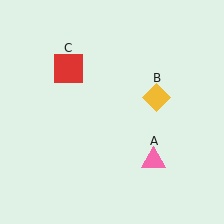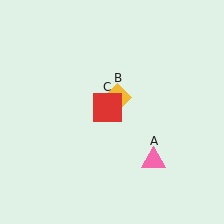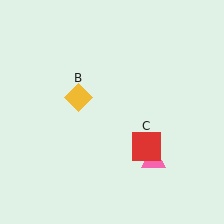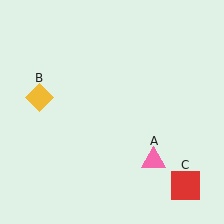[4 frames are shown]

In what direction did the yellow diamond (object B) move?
The yellow diamond (object B) moved left.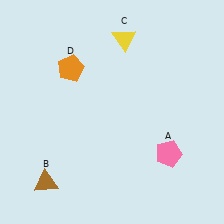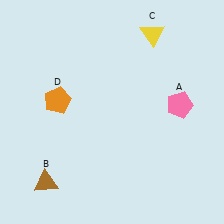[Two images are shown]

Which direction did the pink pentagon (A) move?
The pink pentagon (A) moved up.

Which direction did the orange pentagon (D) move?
The orange pentagon (D) moved down.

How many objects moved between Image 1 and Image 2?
3 objects moved between the two images.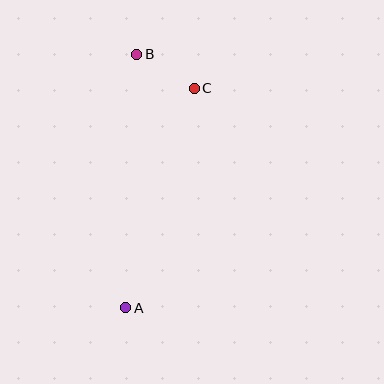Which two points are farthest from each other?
Points A and B are farthest from each other.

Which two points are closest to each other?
Points B and C are closest to each other.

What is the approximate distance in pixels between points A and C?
The distance between A and C is approximately 230 pixels.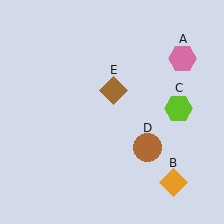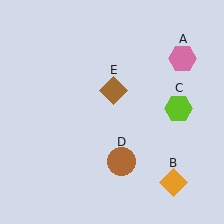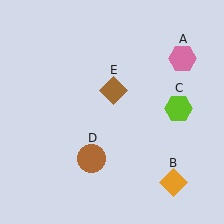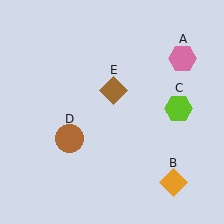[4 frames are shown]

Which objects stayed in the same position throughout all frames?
Pink hexagon (object A) and orange diamond (object B) and lime hexagon (object C) and brown diamond (object E) remained stationary.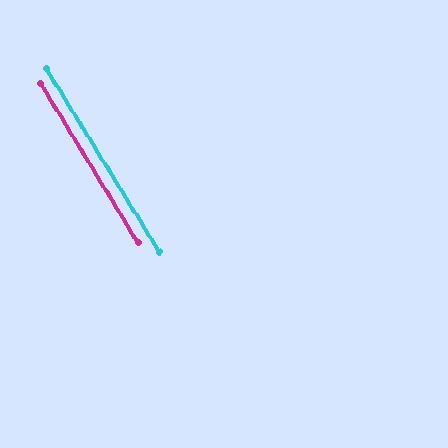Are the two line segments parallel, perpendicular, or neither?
Parallel — their directions differ by only 0.1°.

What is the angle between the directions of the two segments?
Approximately 0 degrees.